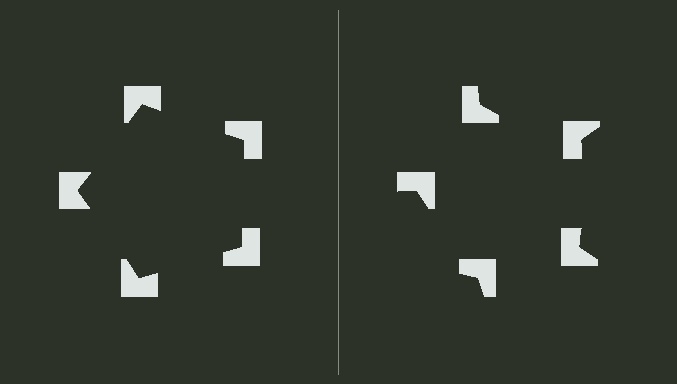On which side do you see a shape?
An illusory pentagon appears on the left side. On the right side the wedge cuts are rotated, so no coherent shape forms.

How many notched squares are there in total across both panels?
10 — 5 on each side.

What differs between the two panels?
The notched squares are positioned identically on both sides; only the wedge orientations differ. On the left they align to a pentagon; on the right they are misaligned.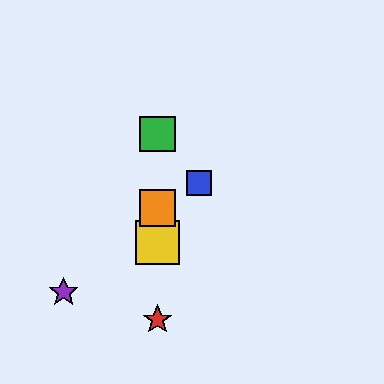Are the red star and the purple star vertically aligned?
No, the red star is at x≈157 and the purple star is at x≈64.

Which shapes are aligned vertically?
The red star, the green square, the yellow square, the orange square are aligned vertically.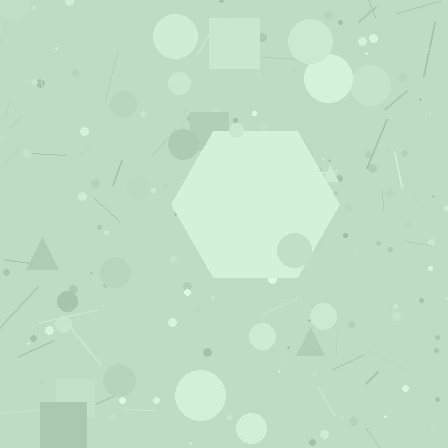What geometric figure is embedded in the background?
A hexagon is embedded in the background.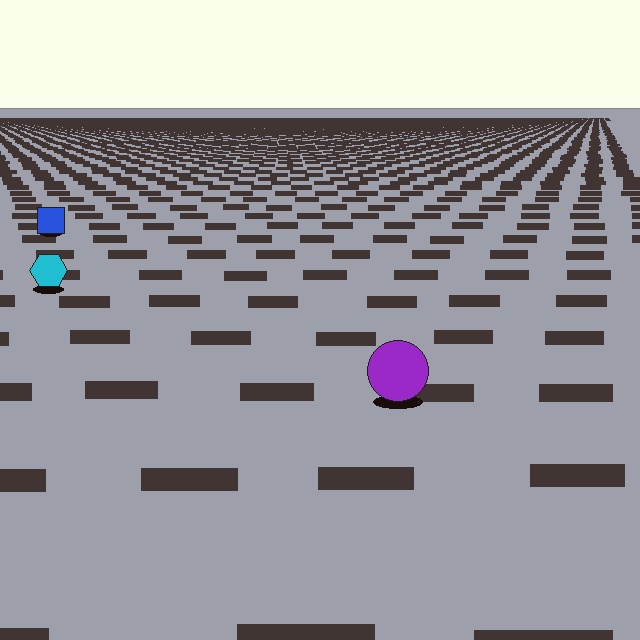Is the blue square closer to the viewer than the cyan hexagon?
No. The cyan hexagon is closer — you can tell from the texture gradient: the ground texture is coarser near it.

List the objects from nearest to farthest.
From nearest to farthest: the purple circle, the cyan hexagon, the blue square.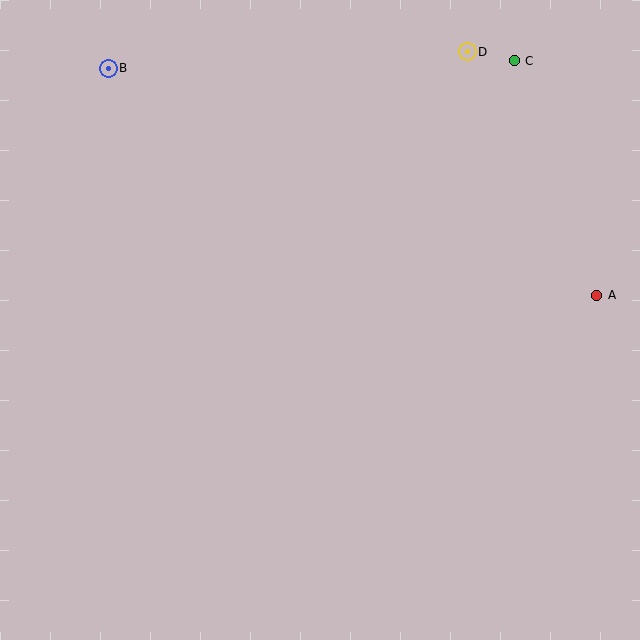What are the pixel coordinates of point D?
Point D is at (467, 52).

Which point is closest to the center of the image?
Point A at (597, 295) is closest to the center.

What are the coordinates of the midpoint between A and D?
The midpoint between A and D is at (532, 173).